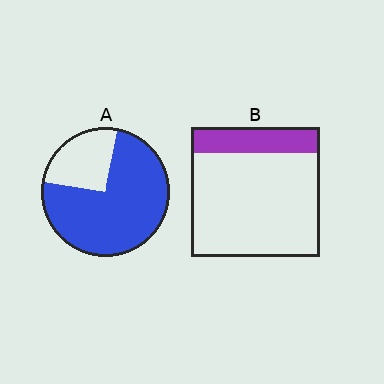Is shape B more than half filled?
No.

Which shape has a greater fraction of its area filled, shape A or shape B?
Shape A.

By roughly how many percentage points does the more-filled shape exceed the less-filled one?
By roughly 55 percentage points (A over B).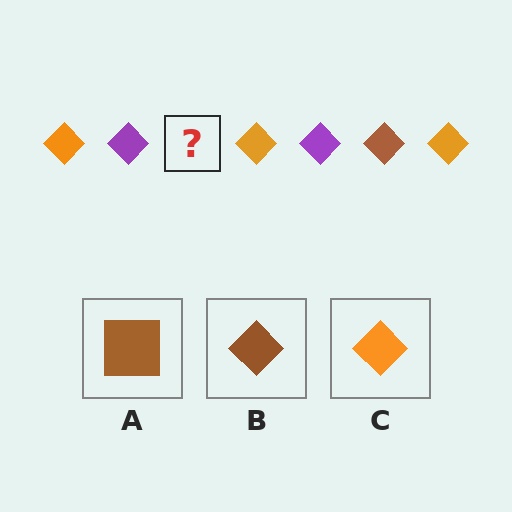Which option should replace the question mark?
Option B.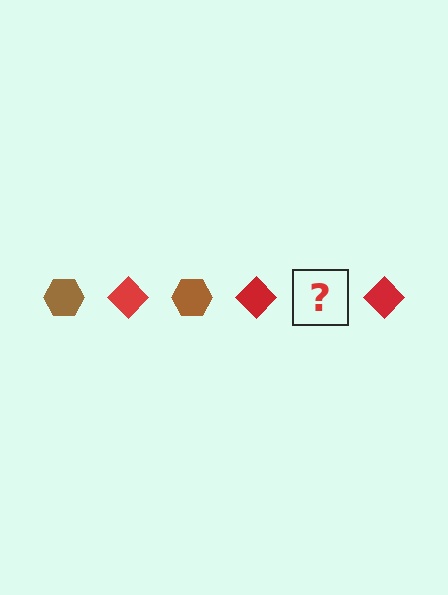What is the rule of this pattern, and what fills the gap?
The rule is that the pattern alternates between brown hexagon and red diamond. The gap should be filled with a brown hexagon.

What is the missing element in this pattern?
The missing element is a brown hexagon.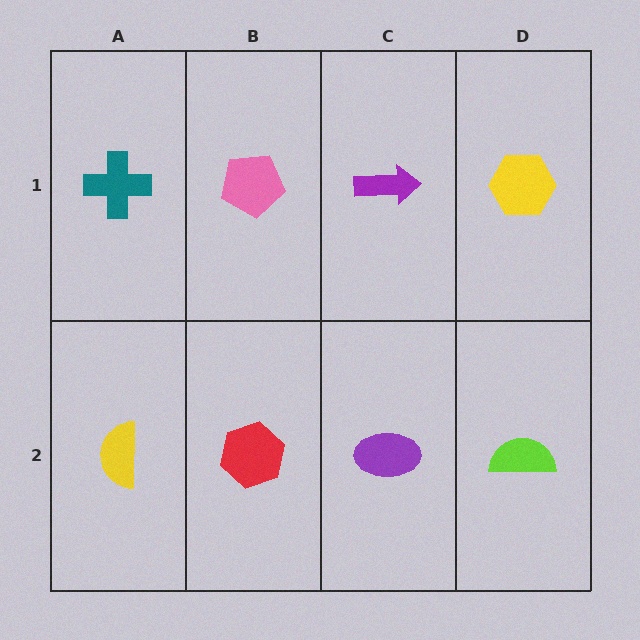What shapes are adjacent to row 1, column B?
A red hexagon (row 2, column B), a teal cross (row 1, column A), a purple arrow (row 1, column C).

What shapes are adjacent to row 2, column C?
A purple arrow (row 1, column C), a red hexagon (row 2, column B), a lime semicircle (row 2, column D).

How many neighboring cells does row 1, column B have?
3.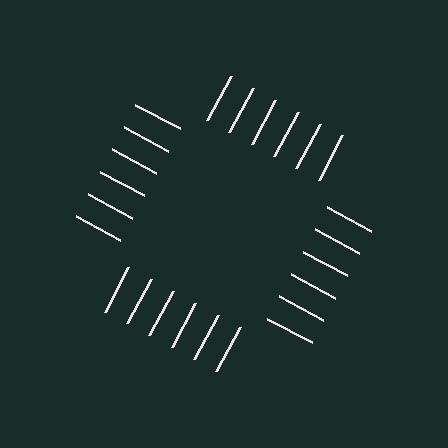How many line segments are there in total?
24 — 6 along each of the 4 edges.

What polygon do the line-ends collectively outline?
An illusory square — the line segments terminate on its edges but no continuous stroke is drawn.